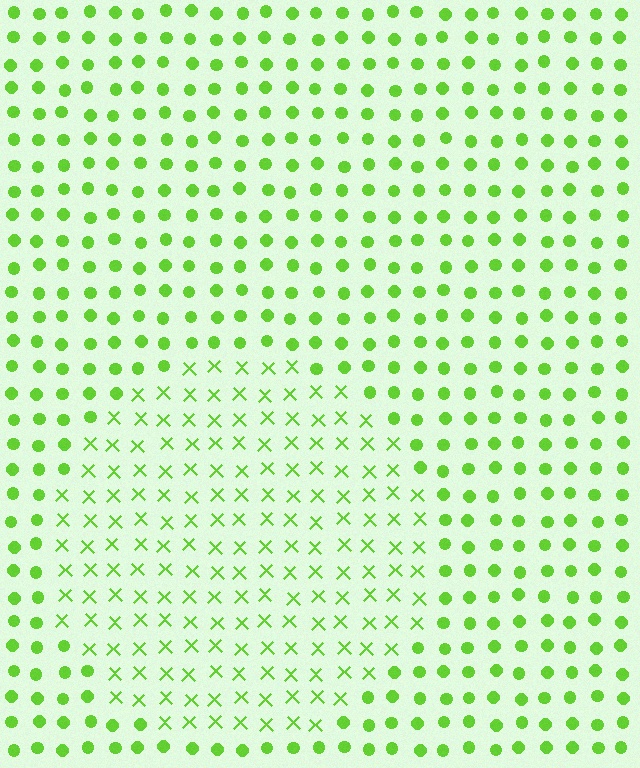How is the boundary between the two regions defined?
The boundary is defined by a change in element shape: X marks inside vs. circles outside. All elements share the same color and spacing.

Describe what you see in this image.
The image is filled with small lime elements arranged in a uniform grid. A circle-shaped region contains X marks, while the surrounding area contains circles. The boundary is defined purely by the change in element shape.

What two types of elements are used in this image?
The image uses X marks inside the circle region and circles outside it.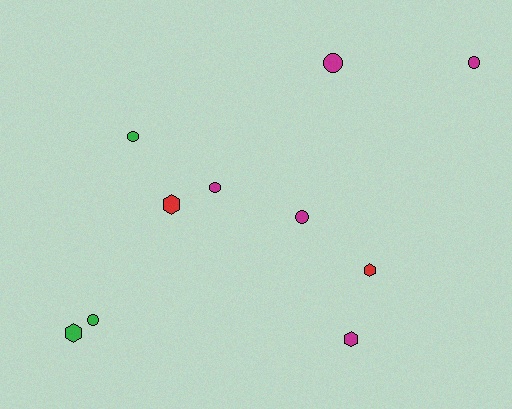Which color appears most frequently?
Magenta, with 5 objects.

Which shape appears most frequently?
Circle, with 6 objects.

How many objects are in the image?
There are 10 objects.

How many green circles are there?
There are 2 green circles.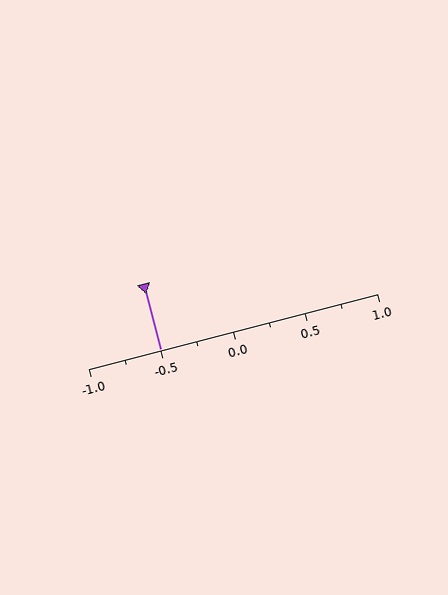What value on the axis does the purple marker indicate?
The marker indicates approximately -0.5.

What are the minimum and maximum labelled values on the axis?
The axis runs from -1.0 to 1.0.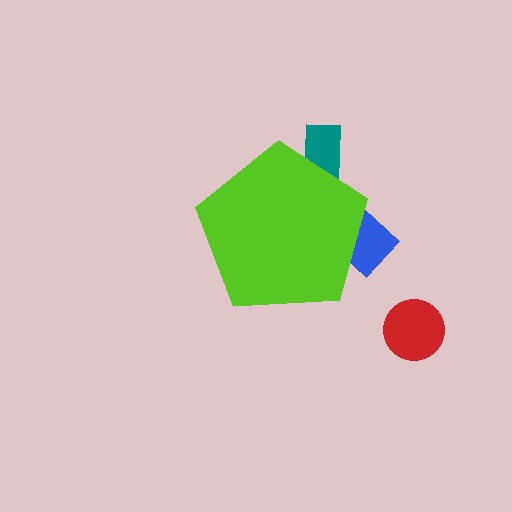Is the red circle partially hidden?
No, the red circle is fully visible.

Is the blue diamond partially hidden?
Yes, the blue diamond is partially hidden behind the lime pentagon.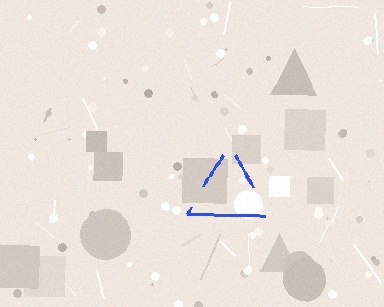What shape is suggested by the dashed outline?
The dashed outline suggests a triangle.